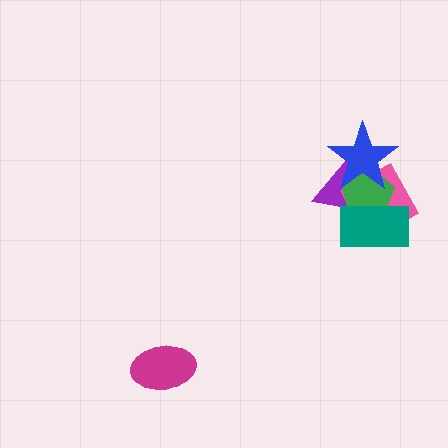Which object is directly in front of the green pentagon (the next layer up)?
The teal rectangle is directly in front of the green pentagon.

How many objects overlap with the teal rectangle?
3 objects overlap with the teal rectangle.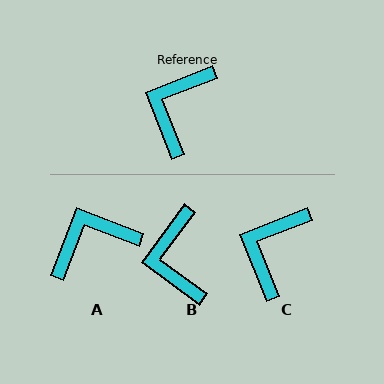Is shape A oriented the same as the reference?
No, it is off by about 42 degrees.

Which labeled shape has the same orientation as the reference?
C.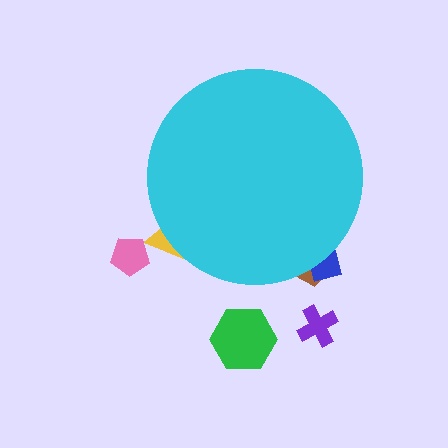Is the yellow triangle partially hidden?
Yes, the yellow triangle is partially hidden behind the cyan circle.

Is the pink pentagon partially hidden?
No, the pink pentagon is fully visible.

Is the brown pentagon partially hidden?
Yes, the brown pentagon is partially hidden behind the cyan circle.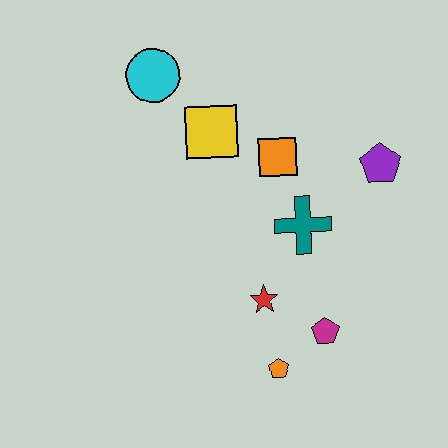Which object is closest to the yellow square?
The orange square is closest to the yellow square.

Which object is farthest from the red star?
The cyan circle is farthest from the red star.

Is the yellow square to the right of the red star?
No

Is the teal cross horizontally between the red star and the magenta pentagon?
Yes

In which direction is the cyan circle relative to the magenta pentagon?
The cyan circle is above the magenta pentagon.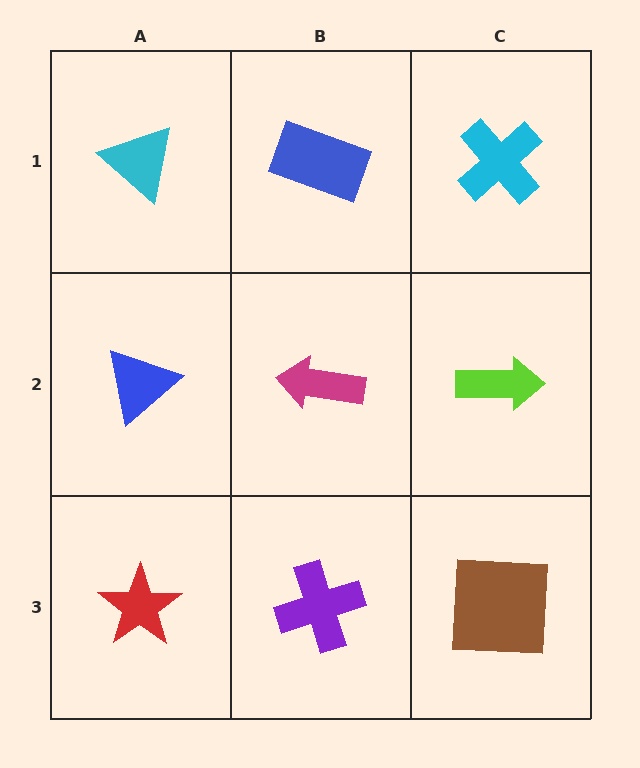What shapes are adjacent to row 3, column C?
A lime arrow (row 2, column C), a purple cross (row 3, column B).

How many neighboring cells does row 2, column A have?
3.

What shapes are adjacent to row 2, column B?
A blue rectangle (row 1, column B), a purple cross (row 3, column B), a blue triangle (row 2, column A), a lime arrow (row 2, column C).